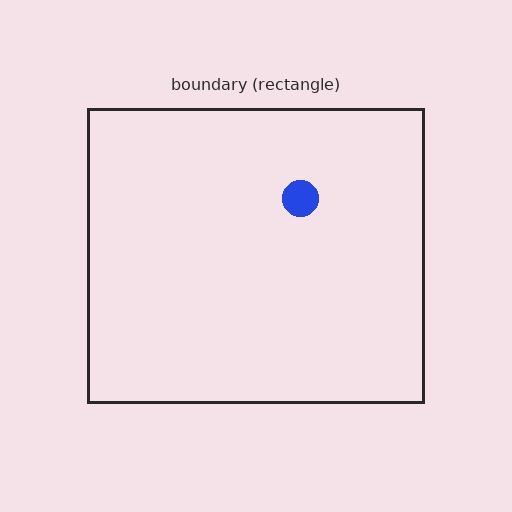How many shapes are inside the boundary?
1 inside, 0 outside.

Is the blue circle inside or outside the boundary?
Inside.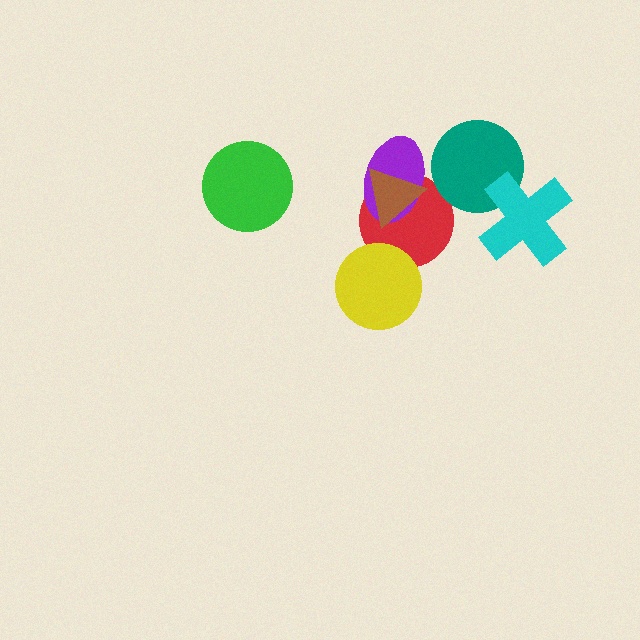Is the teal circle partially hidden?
Yes, it is partially covered by another shape.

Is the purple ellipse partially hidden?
Yes, it is partially covered by another shape.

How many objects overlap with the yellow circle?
1 object overlaps with the yellow circle.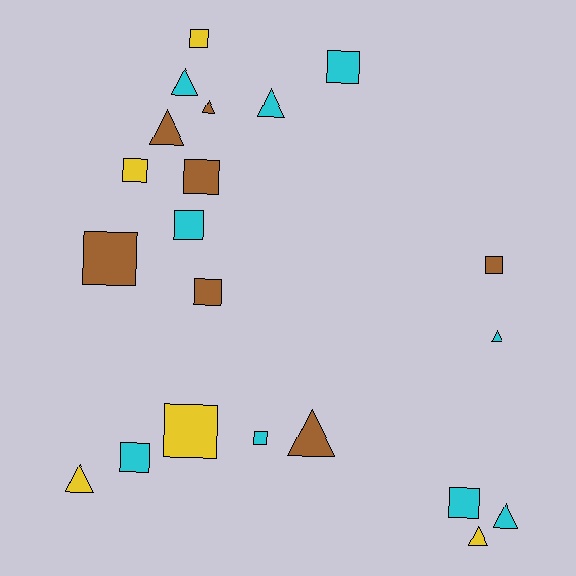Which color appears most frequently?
Cyan, with 9 objects.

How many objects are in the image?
There are 21 objects.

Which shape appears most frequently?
Square, with 12 objects.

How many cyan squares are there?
There are 5 cyan squares.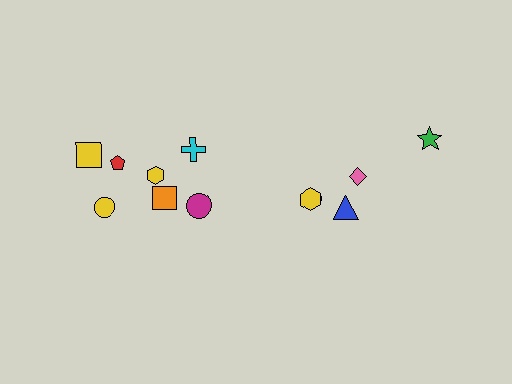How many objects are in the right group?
There are 5 objects.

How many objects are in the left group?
There are 7 objects.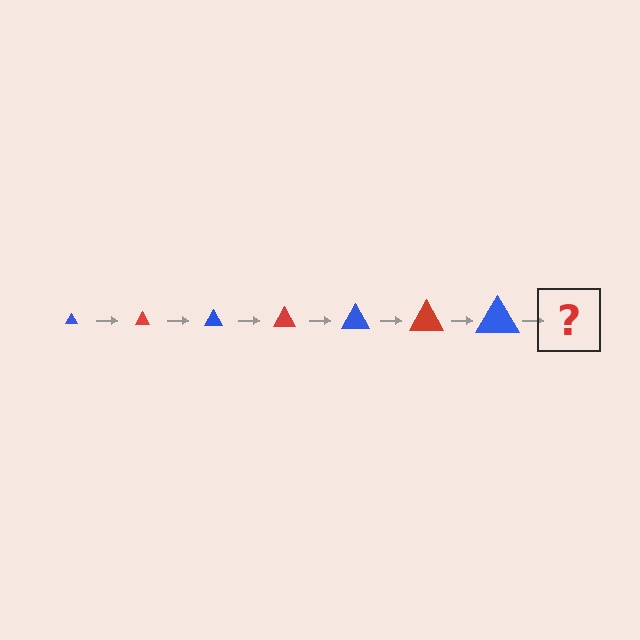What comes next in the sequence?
The next element should be a red triangle, larger than the previous one.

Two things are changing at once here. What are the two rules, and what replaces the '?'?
The two rules are that the triangle grows larger each step and the color cycles through blue and red. The '?' should be a red triangle, larger than the previous one.